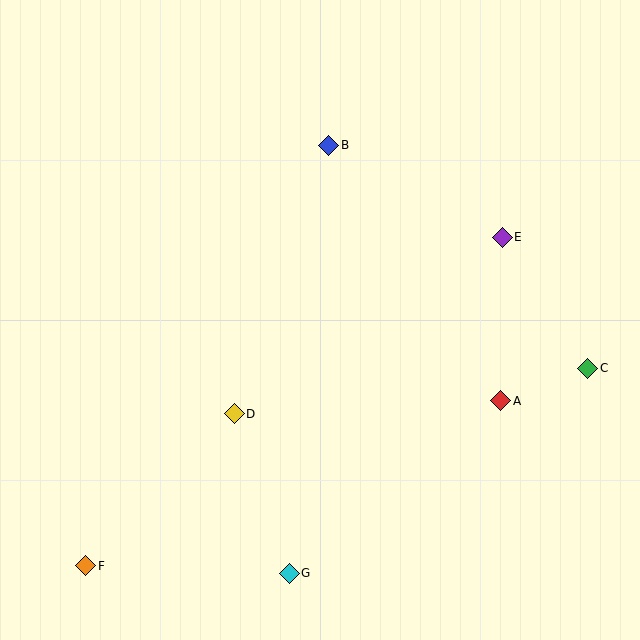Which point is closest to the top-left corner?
Point B is closest to the top-left corner.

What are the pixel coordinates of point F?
Point F is at (86, 566).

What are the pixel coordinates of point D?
Point D is at (234, 414).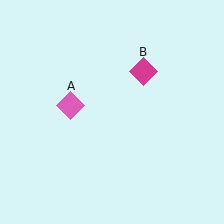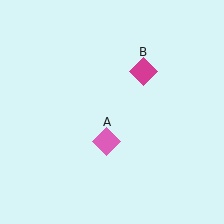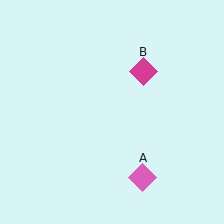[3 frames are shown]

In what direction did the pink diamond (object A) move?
The pink diamond (object A) moved down and to the right.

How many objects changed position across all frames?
1 object changed position: pink diamond (object A).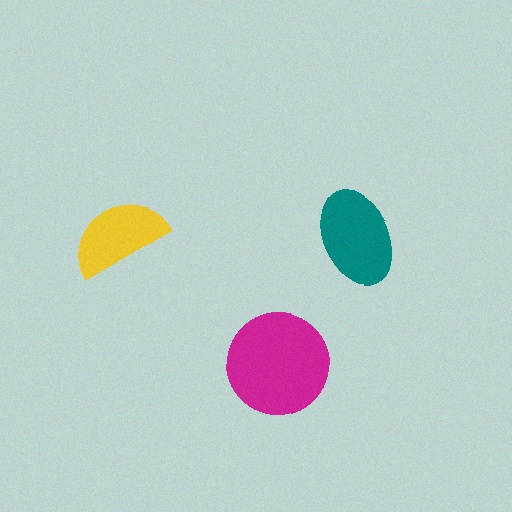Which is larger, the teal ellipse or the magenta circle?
The magenta circle.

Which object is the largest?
The magenta circle.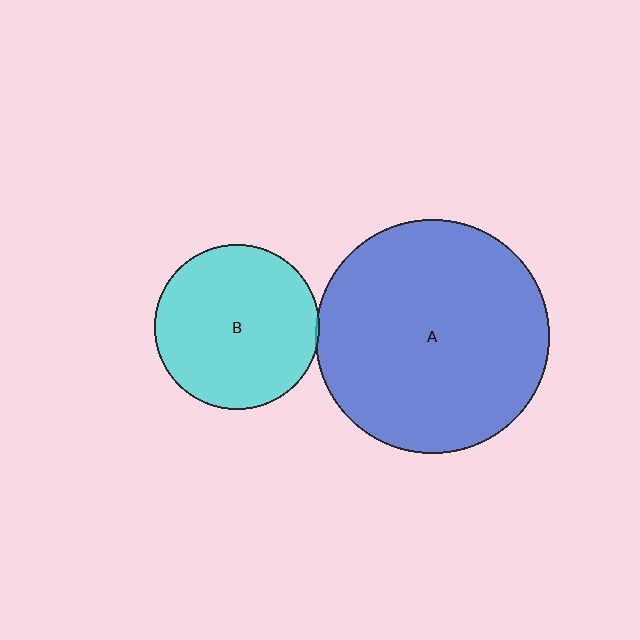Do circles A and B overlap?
Yes.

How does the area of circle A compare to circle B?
Approximately 2.0 times.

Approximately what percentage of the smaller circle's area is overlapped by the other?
Approximately 5%.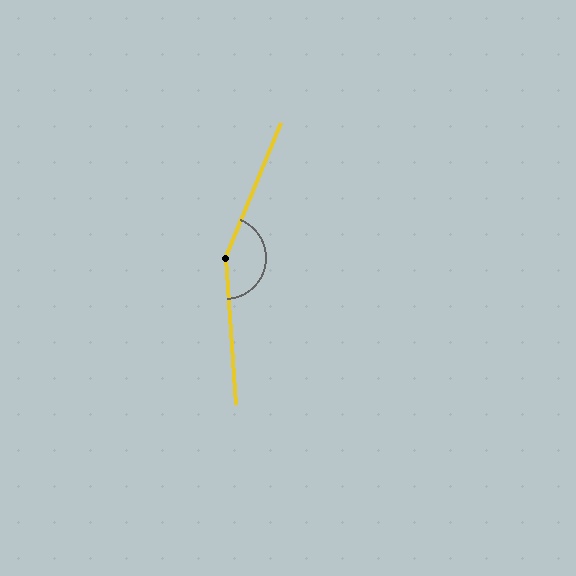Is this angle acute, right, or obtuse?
It is obtuse.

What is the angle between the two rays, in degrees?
Approximately 153 degrees.